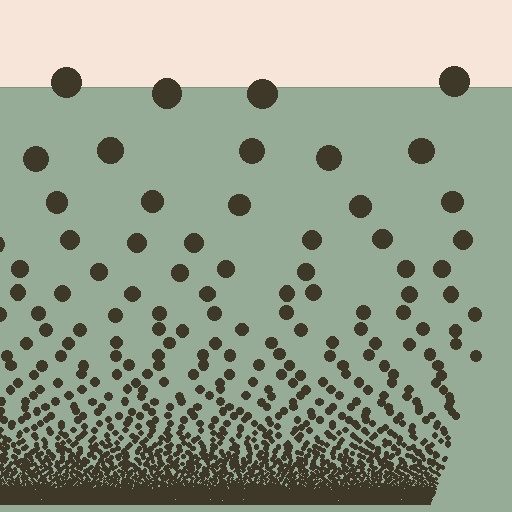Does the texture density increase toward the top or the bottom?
Density increases toward the bottom.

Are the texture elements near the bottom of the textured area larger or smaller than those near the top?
Smaller. The gradient is inverted — elements near the bottom are smaller and denser.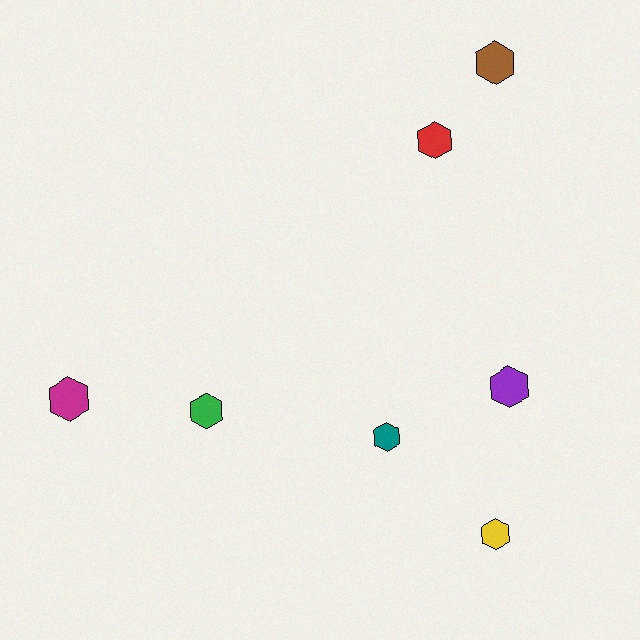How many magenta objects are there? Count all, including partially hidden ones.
There is 1 magenta object.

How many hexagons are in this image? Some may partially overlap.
There are 7 hexagons.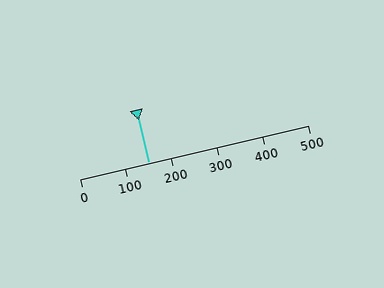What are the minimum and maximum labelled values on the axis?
The axis runs from 0 to 500.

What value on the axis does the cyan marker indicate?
The marker indicates approximately 150.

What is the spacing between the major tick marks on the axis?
The major ticks are spaced 100 apart.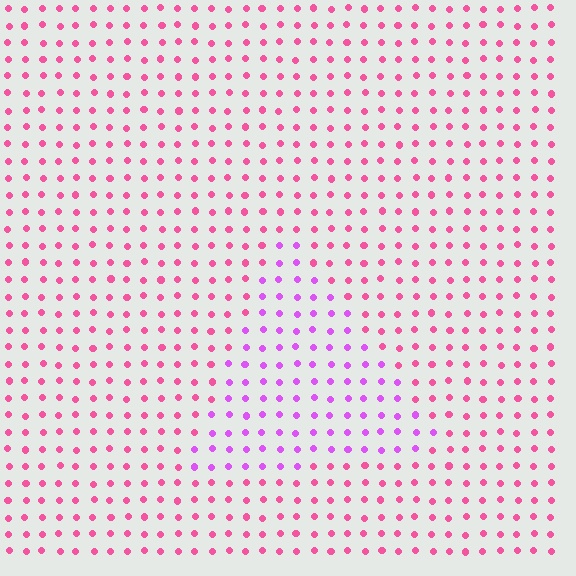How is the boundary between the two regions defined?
The boundary is defined purely by a slight shift in hue (about 41 degrees). Spacing, size, and orientation are identical on both sides.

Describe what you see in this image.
The image is filled with small pink elements in a uniform arrangement. A triangle-shaped region is visible where the elements are tinted to a slightly different hue, forming a subtle color boundary.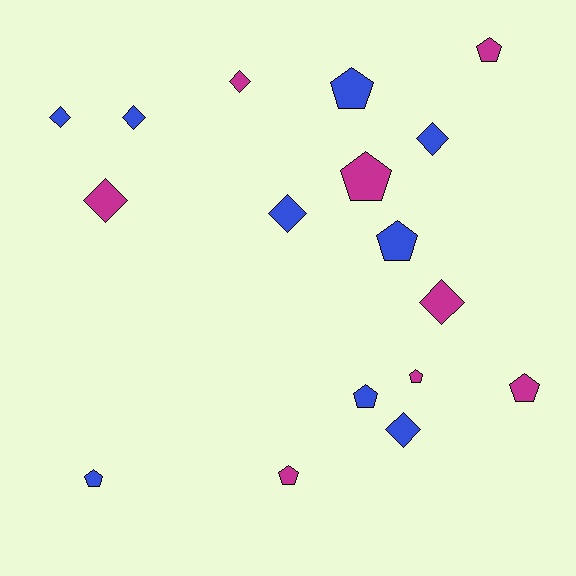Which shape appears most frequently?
Pentagon, with 9 objects.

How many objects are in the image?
There are 17 objects.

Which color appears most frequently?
Blue, with 9 objects.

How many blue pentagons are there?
There are 4 blue pentagons.